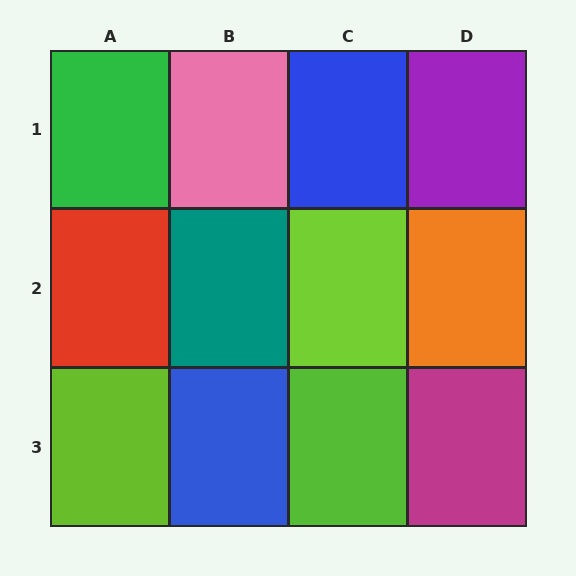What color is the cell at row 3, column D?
Magenta.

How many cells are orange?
1 cell is orange.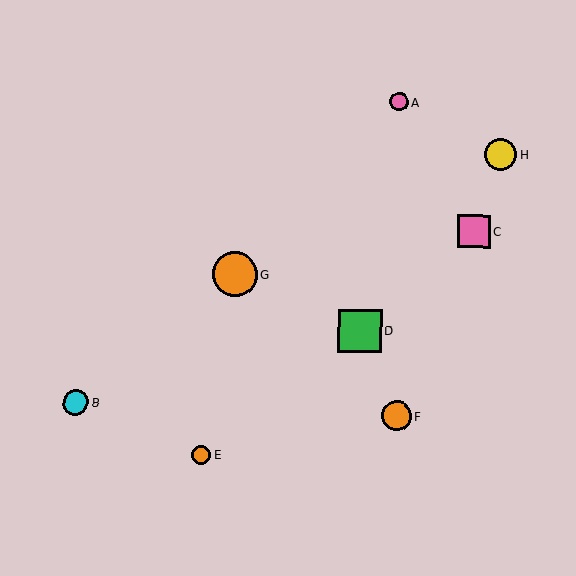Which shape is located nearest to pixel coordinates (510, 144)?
The yellow circle (labeled H) at (500, 154) is nearest to that location.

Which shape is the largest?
The orange circle (labeled G) is the largest.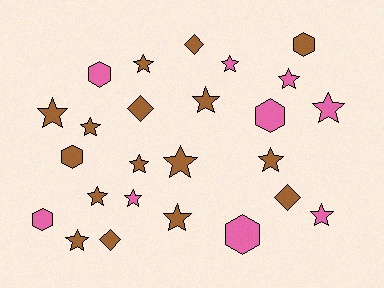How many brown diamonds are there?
There are 4 brown diamonds.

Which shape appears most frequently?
Star, with 15 objects.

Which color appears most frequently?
Brown, with 16 objects.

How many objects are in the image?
There are 25 objects.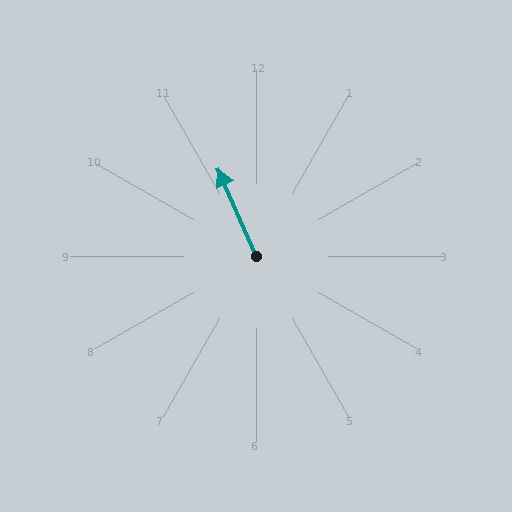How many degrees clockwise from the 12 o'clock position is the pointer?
Approximately 336 degrees.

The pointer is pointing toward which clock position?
Roughly 11 o'clock.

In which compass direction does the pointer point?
Northwest.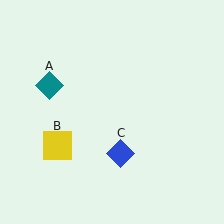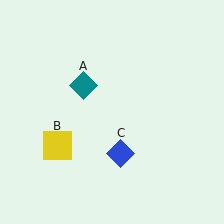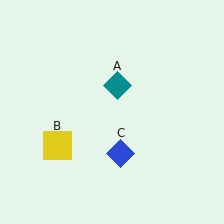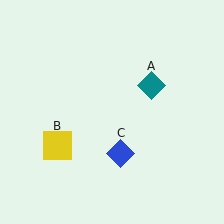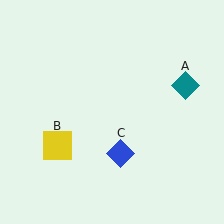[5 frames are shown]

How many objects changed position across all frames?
1 object changed position: teal diamond (object A).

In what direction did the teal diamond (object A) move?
The teal diamond (object A) moved right.